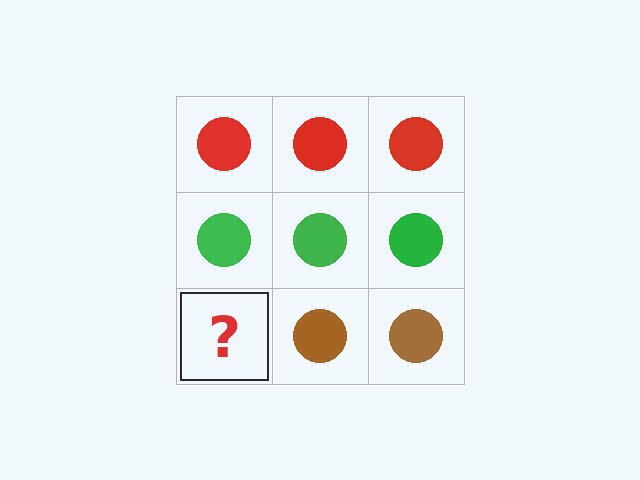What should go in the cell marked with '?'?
The missing cell should contain a brown circle.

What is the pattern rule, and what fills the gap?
The rule is that each row has a consistent color. The gap should be filled with a brown circle.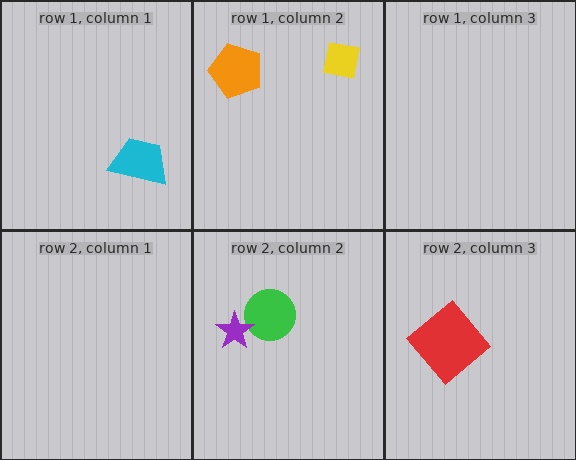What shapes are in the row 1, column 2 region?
The yellow square, the orange pentagon.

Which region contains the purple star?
The row 2, column 2 region.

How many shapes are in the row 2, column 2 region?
2.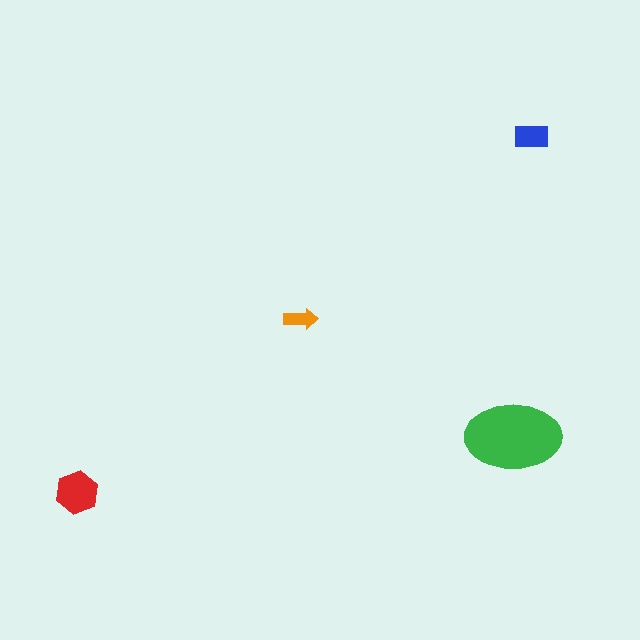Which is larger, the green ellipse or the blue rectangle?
The green ellipse.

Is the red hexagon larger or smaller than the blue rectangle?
Larger.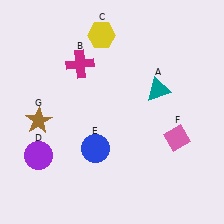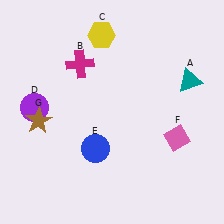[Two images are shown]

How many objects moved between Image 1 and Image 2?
2 objects moved between the two images.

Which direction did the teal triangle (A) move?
The teal triangle (A) moved right.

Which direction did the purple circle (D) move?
The purple circle (D) moved up.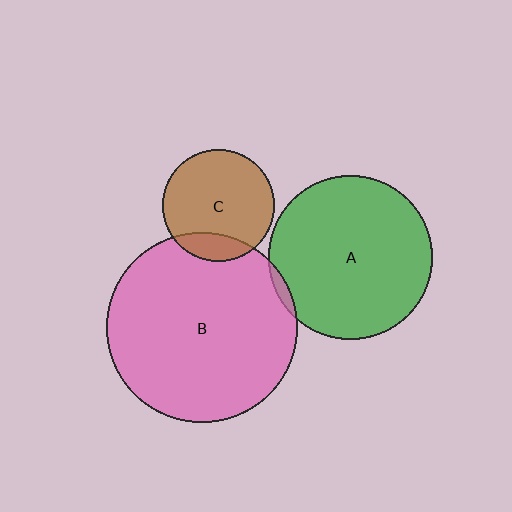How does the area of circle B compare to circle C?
Approximately 2.9 times.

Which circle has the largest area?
Circle B (pink).